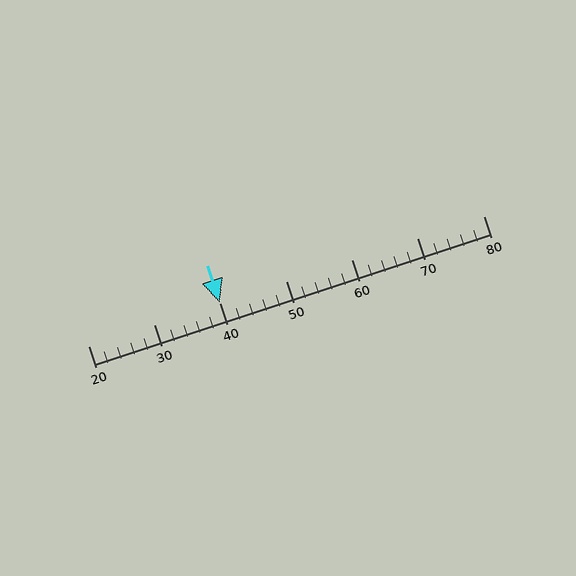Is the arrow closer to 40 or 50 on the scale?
The arrow is closer to 40.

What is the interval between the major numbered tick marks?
The major tick marks are spaced 10 units apart.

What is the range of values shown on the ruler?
The ruler shows values from 20 to 80.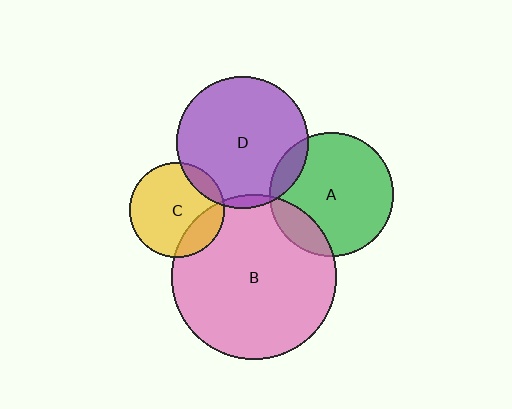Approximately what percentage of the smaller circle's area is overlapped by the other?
Approximately 5%.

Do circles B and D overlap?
Yes.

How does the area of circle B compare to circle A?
Approximately 1.8 times.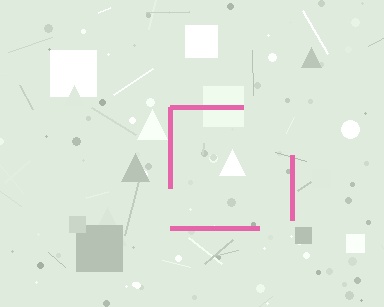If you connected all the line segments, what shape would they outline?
They would outline a square.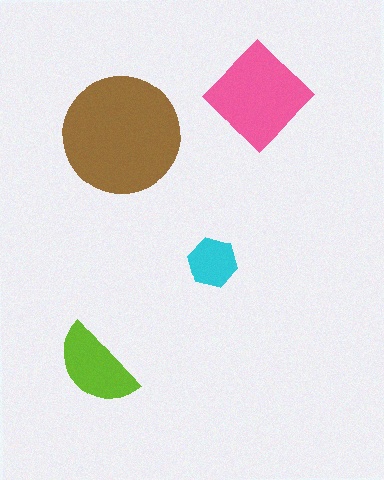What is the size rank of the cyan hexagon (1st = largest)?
4th.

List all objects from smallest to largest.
The cyan hexagon, the lime semicircle, the pink diamond, the brown circle.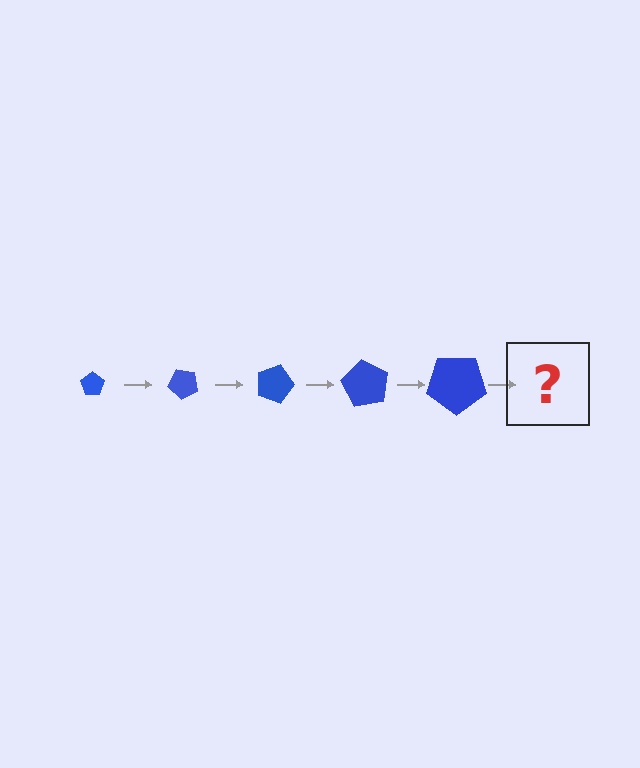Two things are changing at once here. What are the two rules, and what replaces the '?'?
The two rules are that the pentagon grows larger each step and it rotates 45 degrees each step. The '?' should be a pentagon, larger than the previous one and rotated 225 degrees from the start.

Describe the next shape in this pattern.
It should be a pentagon, larger than the previous one and rotated 225 degrees from the start.